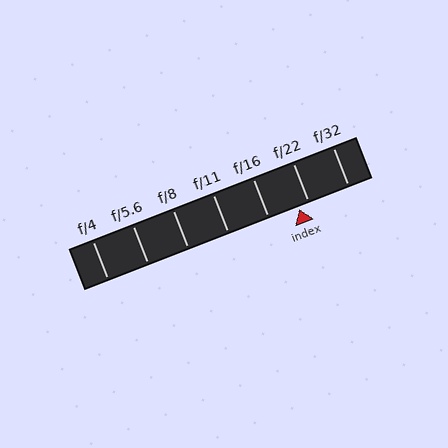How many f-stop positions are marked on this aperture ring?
There are 7 f-stop positions marked.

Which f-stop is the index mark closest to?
The index mark is closest to f/22.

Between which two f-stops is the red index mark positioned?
The index mark is between f/16 and f/22.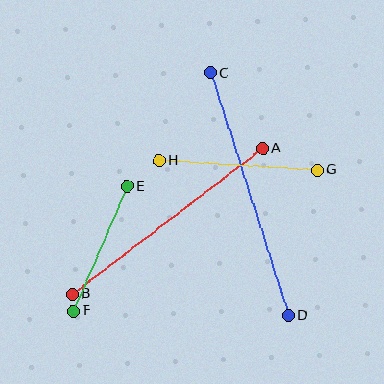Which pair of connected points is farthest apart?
Points C and D are farthest apart.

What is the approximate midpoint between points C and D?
The midpoint is at approximately (249, 194) pixels.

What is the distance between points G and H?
The distance is approximately 159 pixels.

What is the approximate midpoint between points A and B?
The midpoint is at approximately (167, 221) pixels.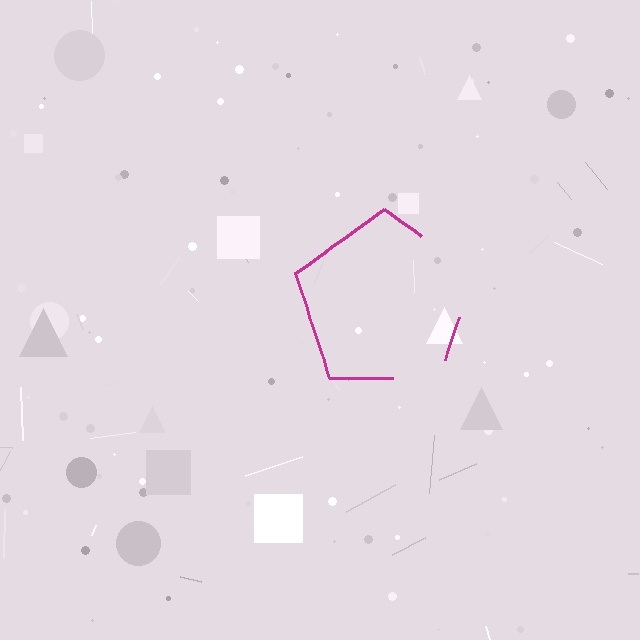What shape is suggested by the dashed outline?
The dashed outline suggests a pentagon.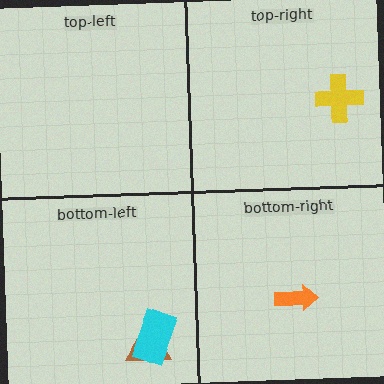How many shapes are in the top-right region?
1.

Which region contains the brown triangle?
The bottom-left region.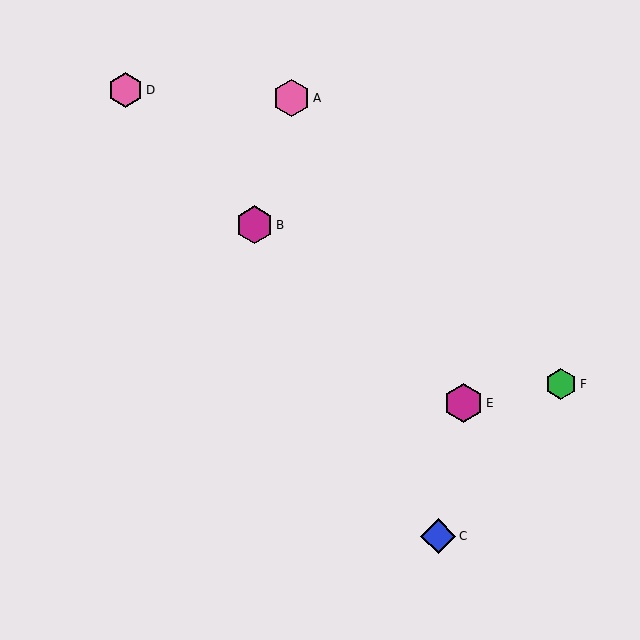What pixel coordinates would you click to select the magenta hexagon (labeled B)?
Click at (255, 225) to select the magenta hexagon B.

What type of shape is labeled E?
Shape E is a magenta hexagon.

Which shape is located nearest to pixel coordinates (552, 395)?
The green hexagon (labeled F) at (561, 384) is nearest to that location.